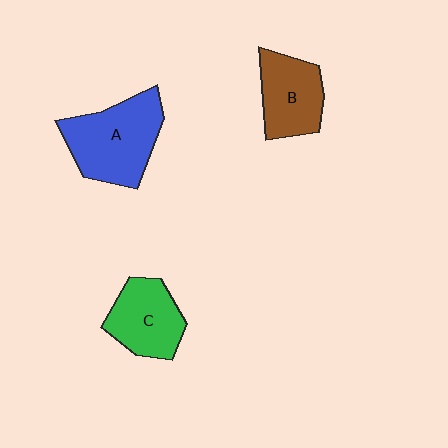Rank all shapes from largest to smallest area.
From largest to smallest: A (blue), C (green), B (brown).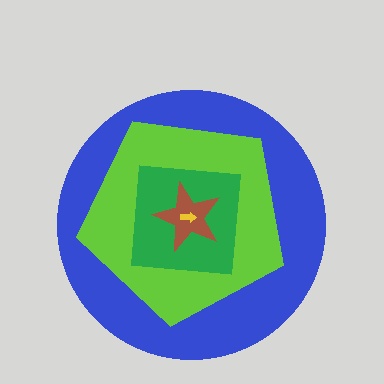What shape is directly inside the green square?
The brown star.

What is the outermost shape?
The blue circle.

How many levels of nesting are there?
5.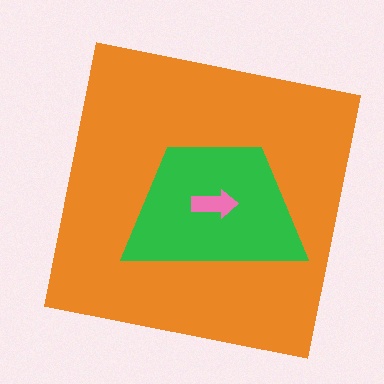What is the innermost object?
The pink arrow.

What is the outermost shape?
The orange square.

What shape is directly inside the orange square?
The green trapezoid.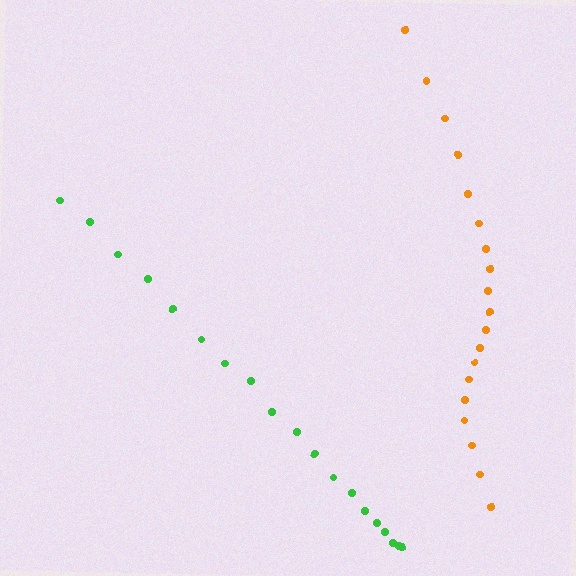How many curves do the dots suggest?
There are 2 distinct paths.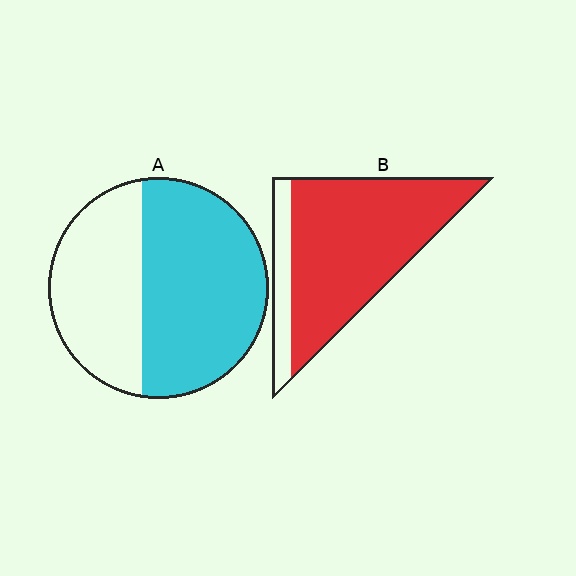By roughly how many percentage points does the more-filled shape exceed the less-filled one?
By roughly 25 percentage points (B over A).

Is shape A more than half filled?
Yes.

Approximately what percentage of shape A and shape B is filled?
A is approximately 60% and B is approximately 85%.